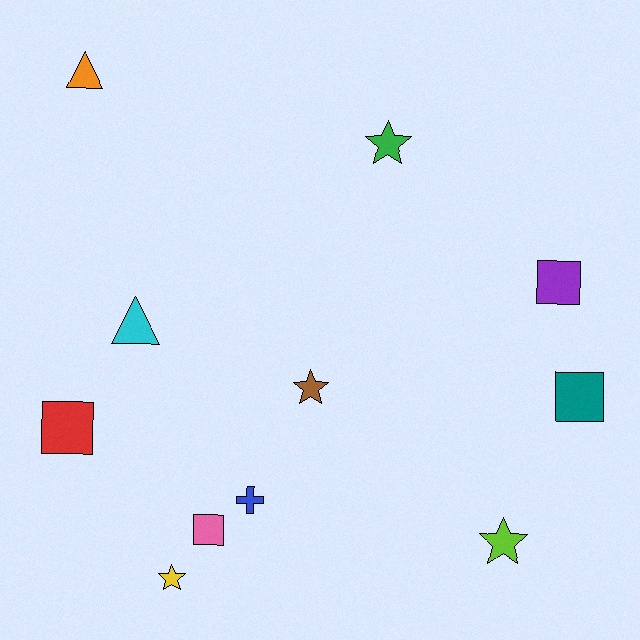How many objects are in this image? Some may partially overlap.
There are 11 objects.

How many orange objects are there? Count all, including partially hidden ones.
There is 1 orange object.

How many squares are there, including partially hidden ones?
There are 4 squares.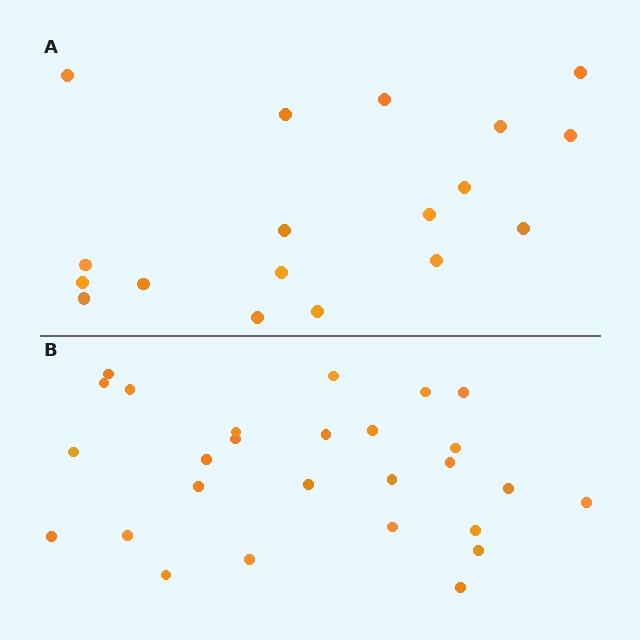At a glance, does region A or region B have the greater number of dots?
Region B (the bottom region) has more dots.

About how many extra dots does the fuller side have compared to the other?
Region B has roughly 8 or so more dots than region A.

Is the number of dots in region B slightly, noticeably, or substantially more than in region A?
Region B has substantially more. The ratio is roughly 1.5 to 1.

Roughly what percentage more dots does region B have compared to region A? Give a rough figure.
About 50% more.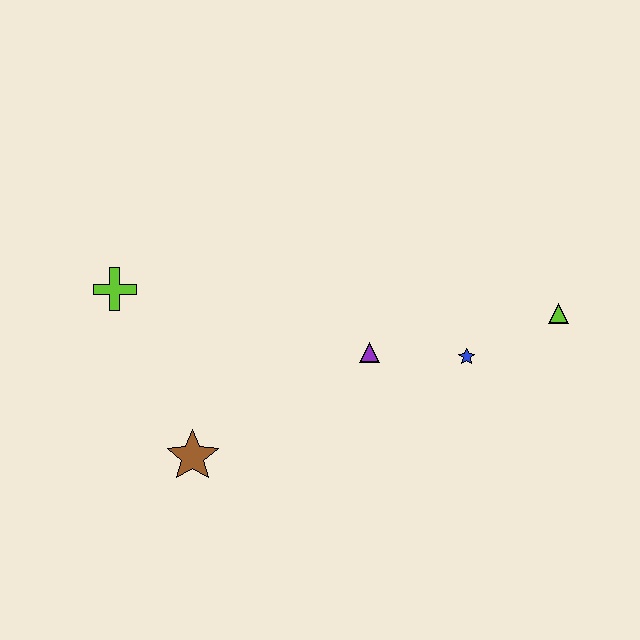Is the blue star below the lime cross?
Yes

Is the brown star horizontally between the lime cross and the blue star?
Yes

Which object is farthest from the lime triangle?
The lime cross is farthest from the lime triangle.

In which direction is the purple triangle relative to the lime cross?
The purple triangle is to the right of the lime cross.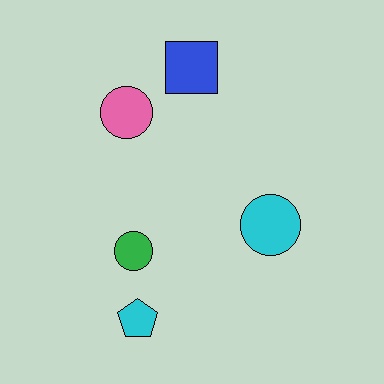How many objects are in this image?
There are 5 objects.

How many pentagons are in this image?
There is 1 pentagon.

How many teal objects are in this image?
There are no teal objects.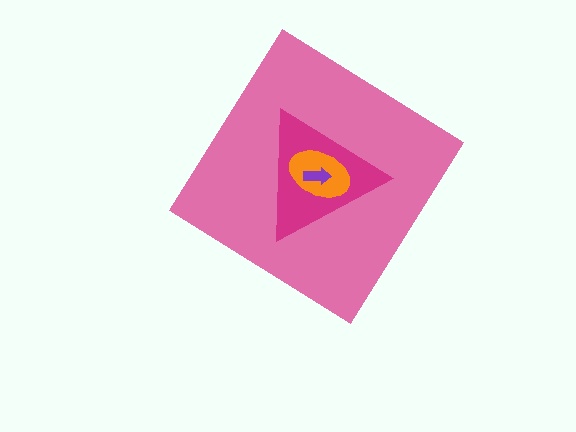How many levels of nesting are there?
4.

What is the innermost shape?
The purple arrow.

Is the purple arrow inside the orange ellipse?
Yes.